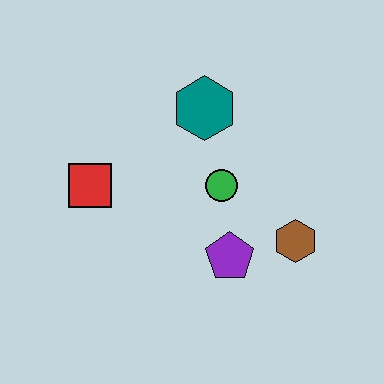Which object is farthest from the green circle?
The red square is farthest from the green circle.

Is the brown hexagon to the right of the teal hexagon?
Yes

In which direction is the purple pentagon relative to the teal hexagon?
The purple pentagon is below the teal hexagon.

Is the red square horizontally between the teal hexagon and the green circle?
No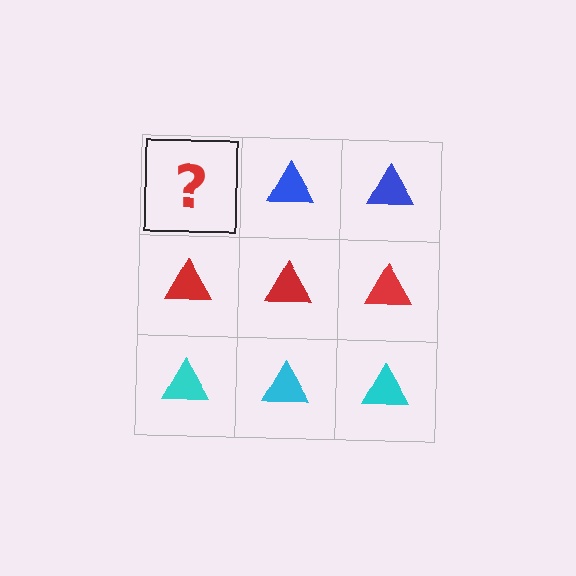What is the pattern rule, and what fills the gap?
The rule is that each row has a consistent color. The gap should be filled with a blue triangle.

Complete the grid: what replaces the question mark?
The question mark should be replaced with a blue triangle.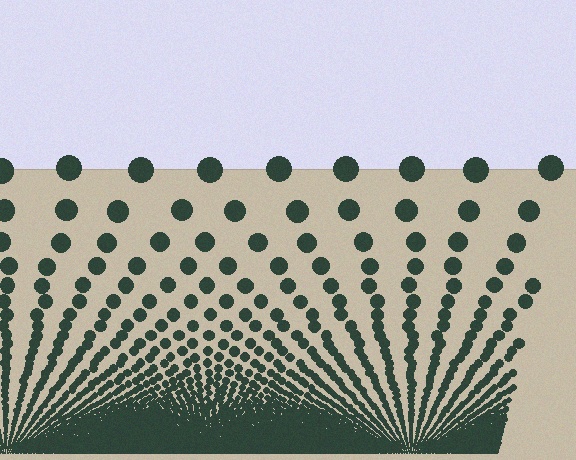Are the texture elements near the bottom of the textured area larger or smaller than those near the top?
Smaller. The gradient is inverted — elements near the bottom are smaller and denser.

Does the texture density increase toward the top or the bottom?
Density increases toward the bottom.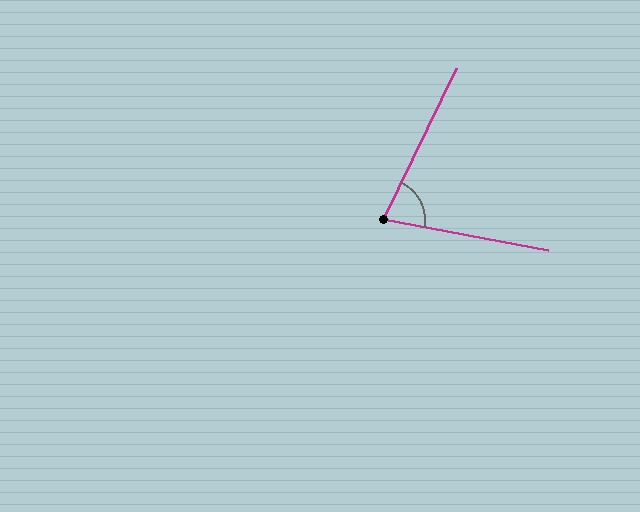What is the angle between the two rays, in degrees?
Approximately 75 degrees.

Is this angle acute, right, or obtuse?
It is acute.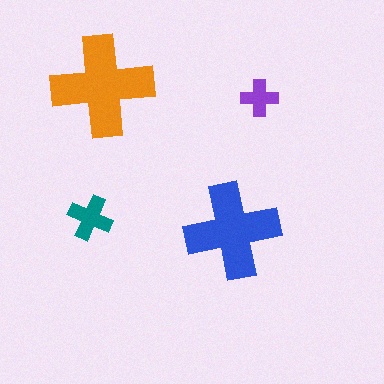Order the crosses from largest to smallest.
the orange one, the blue one, the teal one, the purple one.